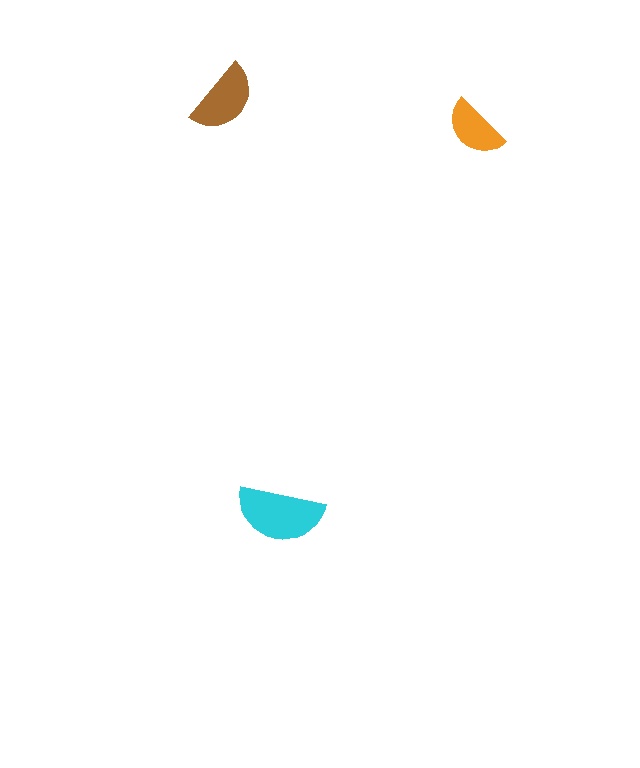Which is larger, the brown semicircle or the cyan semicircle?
The cyan one.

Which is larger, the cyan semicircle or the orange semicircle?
The cyan one.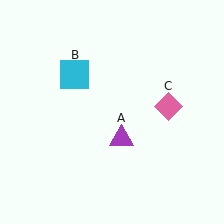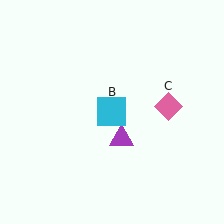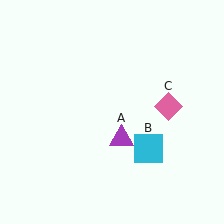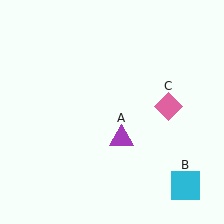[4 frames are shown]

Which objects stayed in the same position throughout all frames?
Purple triangle (object A) and pink diamond (object C) remained stationary.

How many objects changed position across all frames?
1 object changed position: cyan square (object B).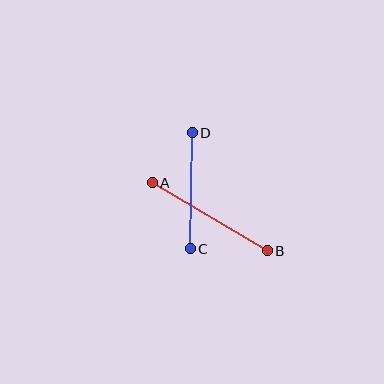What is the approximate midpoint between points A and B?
The midpoint is at approximately (210, 217) pixels.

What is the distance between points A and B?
The distance is approximately 134 pixels.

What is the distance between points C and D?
The distance is approximately 116 pixels.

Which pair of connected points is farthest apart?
Points A and B are farthest apart.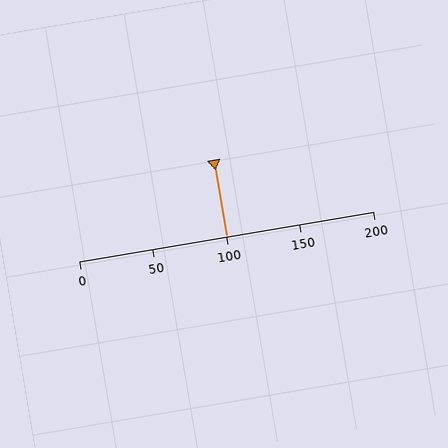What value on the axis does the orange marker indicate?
The marker indicates approximately 100.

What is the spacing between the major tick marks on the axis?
The major ticks are spaced 50 apart.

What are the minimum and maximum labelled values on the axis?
The axis runs from 0 to 200.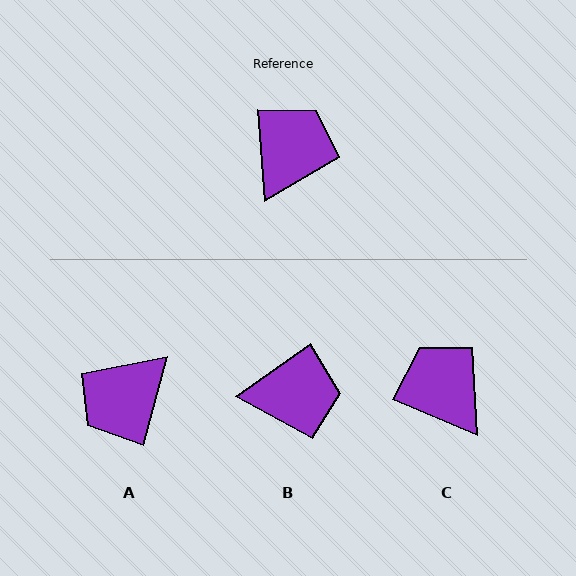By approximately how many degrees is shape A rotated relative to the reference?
Approximately 161 degrees counter-clockwise.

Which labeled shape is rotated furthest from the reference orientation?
A, about 161 degrees away.